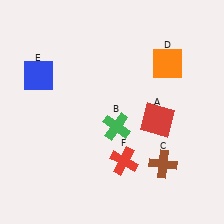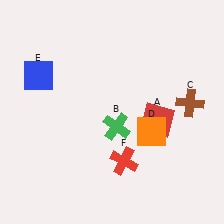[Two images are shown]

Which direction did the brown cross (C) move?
The brown cross (C) moved up.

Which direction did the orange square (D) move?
The orange square (D) moved down.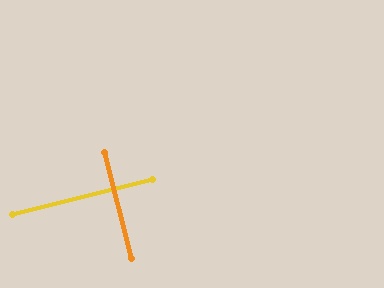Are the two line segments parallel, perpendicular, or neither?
Perpendicular — they meet at approximately 90°.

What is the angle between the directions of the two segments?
Approximately 90 degrees.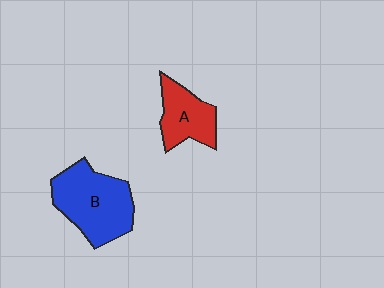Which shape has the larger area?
Shape B (blue).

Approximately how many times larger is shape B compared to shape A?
Approximately 1.6 times.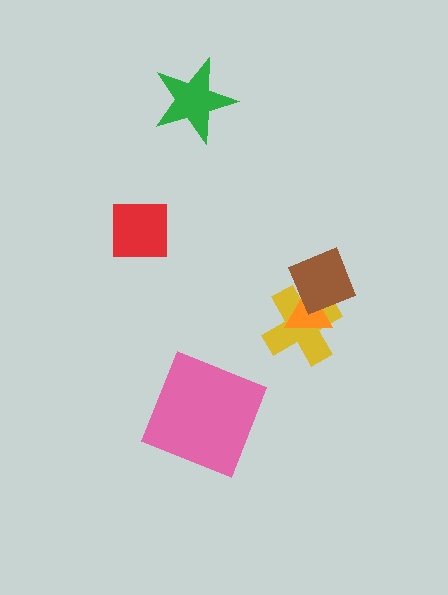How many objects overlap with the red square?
0 objects overlap with the red square.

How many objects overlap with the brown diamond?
2 objects overlap with the brown diamond.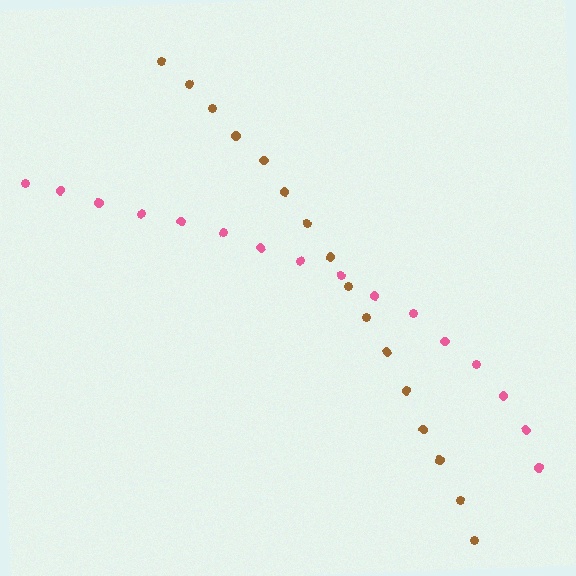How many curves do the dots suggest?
There are 2 distinct paths.